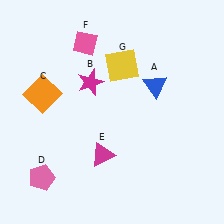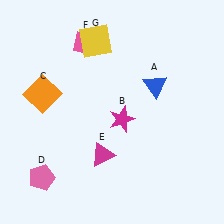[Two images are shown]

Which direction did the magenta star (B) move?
The magenta star (B) moved down.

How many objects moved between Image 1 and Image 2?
2 objects moved between the two images.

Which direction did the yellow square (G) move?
The yellow square (G) moved left.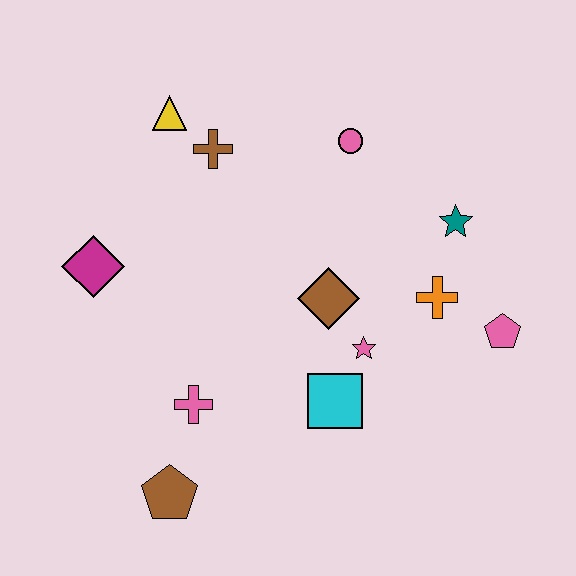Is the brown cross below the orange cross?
No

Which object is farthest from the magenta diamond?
The pink pentagon is farthest from the magenta diamond.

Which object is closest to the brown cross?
The yellow triangle is closest to the brown cross.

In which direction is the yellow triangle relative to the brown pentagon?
The yellow triangle is above the brown pentagon.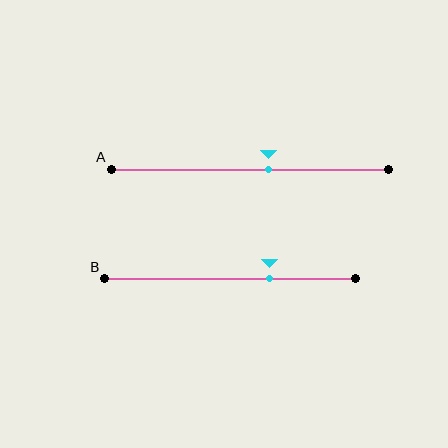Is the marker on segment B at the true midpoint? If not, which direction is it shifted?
No, the marker on segment B is shifted to the right by about 16% of the segment length.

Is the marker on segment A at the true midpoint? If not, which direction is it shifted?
No, the marker on segment A is shifted to the right by about 7% of the segment length.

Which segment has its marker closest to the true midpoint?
Segment A has its marker closest to the true midpoint.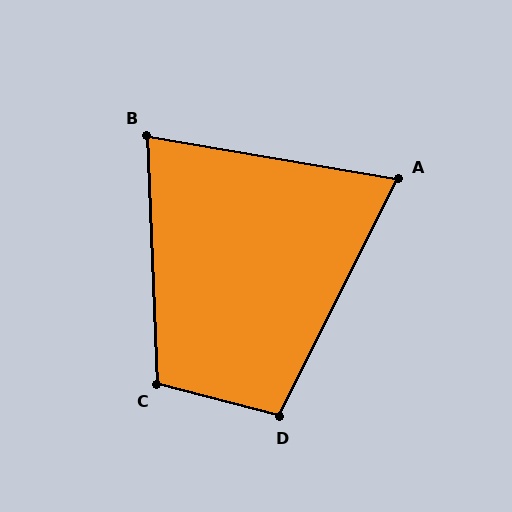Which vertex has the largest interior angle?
C, at approximately 107 degrees.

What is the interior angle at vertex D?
Approximately 102 degrees (obtuse).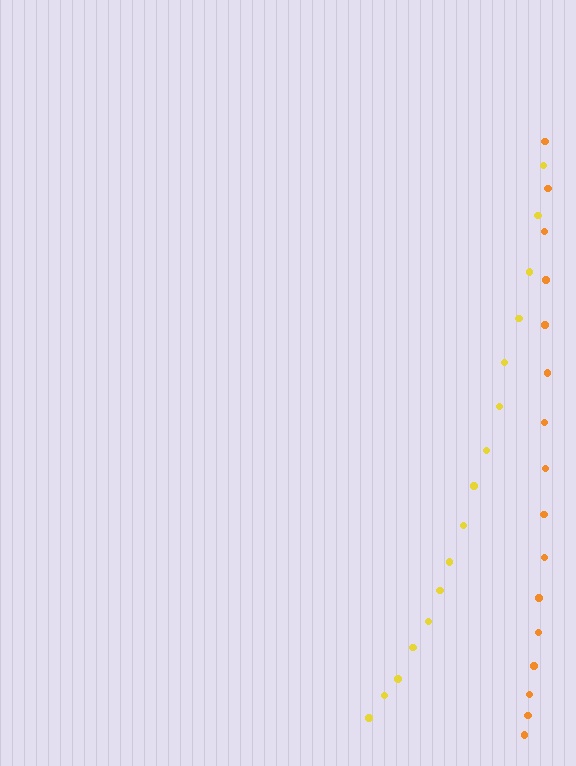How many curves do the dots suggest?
There are 2 distinct paths.